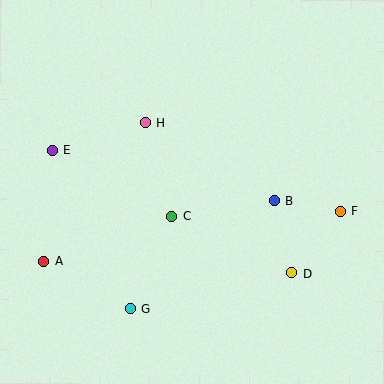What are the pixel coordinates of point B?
Point B is at (274, 201).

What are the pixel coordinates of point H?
Point H is at (146, 122).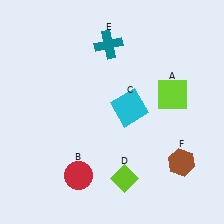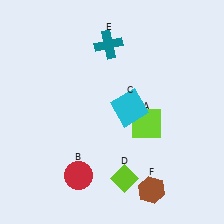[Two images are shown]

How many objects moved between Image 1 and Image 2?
2 objects moved between the two images.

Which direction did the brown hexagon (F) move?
The brown hexagon (F) moved left.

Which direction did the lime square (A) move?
The lime square (A) moved down.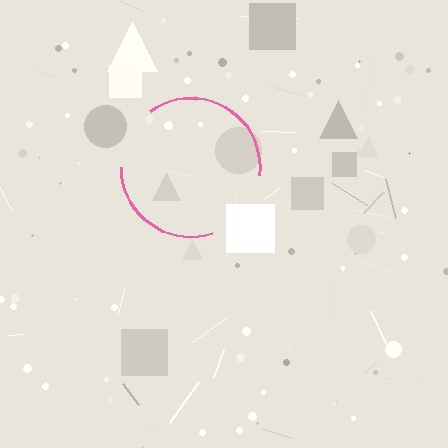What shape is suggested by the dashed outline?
The dashed outline suggests a circle.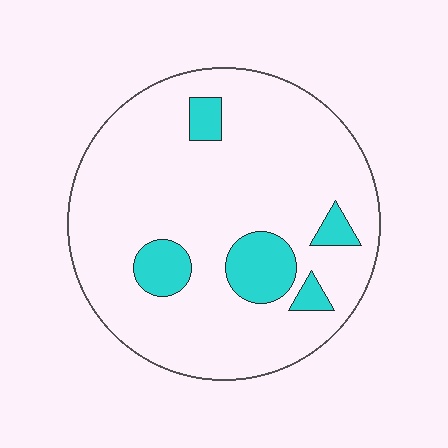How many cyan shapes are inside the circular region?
5.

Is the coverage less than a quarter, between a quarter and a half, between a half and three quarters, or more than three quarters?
Less than a quarter.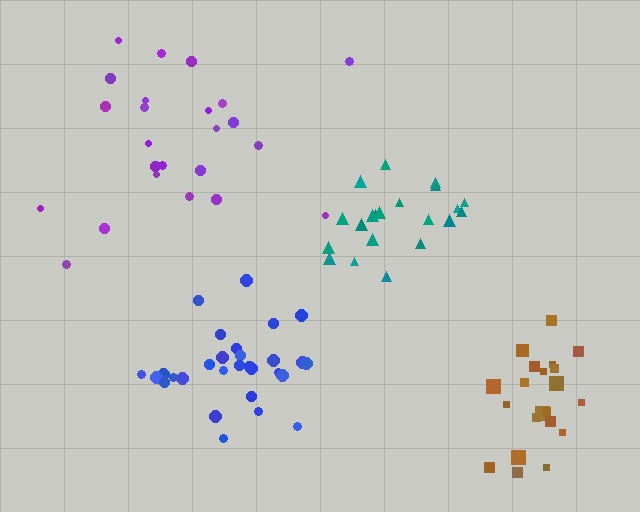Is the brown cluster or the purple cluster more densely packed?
Brown.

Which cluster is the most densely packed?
Blue.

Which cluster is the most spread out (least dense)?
Purple.